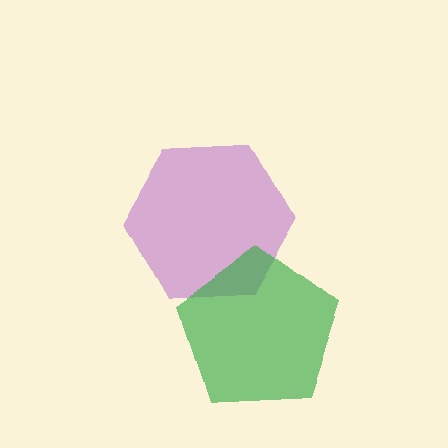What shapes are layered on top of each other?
The layered shapes are: a purple hexagon, a green pentagon.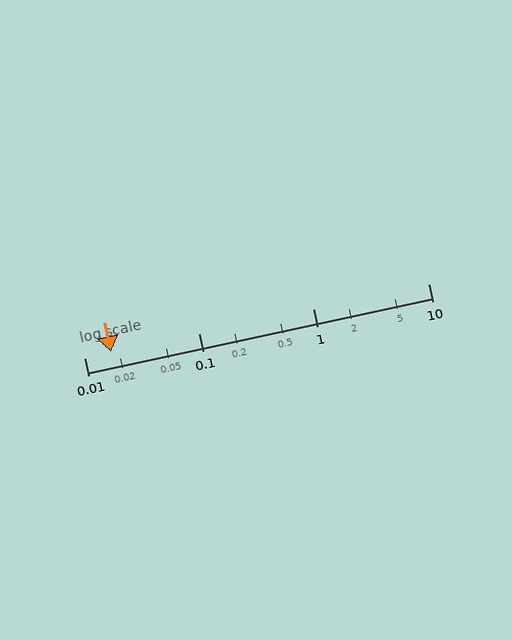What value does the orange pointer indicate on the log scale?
The pointer indicates approximately 0.017.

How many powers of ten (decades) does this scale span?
The scale spans 3 decades, from 0.01 to 10.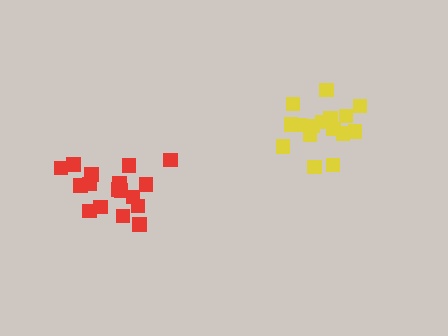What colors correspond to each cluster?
The clusters are colored: yellow, red.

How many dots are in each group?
Group 1: 16 dots, Group 2: 17 dots (33 total).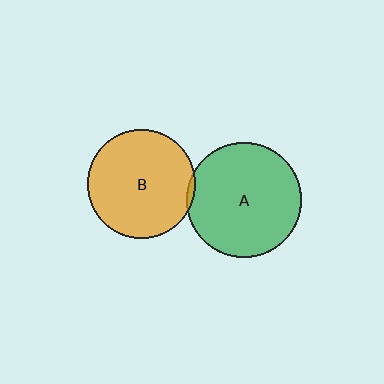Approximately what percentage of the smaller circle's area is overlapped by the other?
Approximately 5%.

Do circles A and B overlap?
Yes.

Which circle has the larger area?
Circle A (green).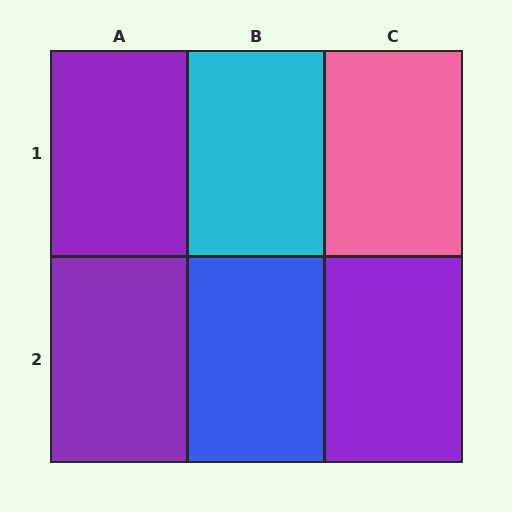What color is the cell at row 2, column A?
Purple.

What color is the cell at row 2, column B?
Blue.